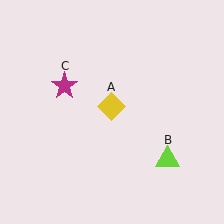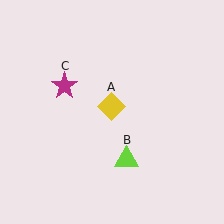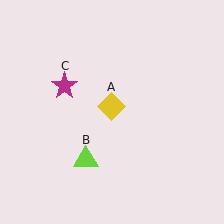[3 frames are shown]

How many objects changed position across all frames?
1 object changed position: lime triangle (object B).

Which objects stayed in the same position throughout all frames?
Yellow diamond (object A) and magenta star (object C) remained stationary.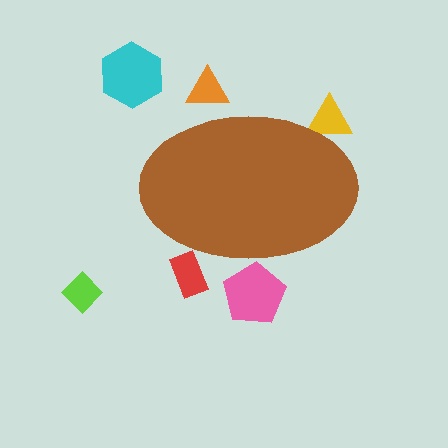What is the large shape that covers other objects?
A brown ellipse.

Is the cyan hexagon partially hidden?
No, the cyan hexagon is fully visible.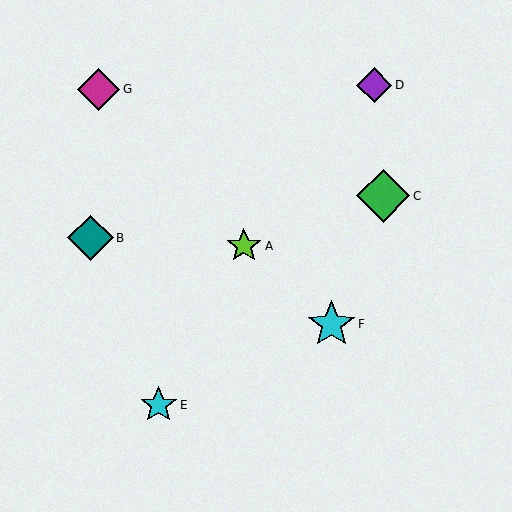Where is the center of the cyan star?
The center of the cyan star is at (159, 405).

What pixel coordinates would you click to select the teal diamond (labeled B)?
Click at (91, 238) to select the teal diamond B.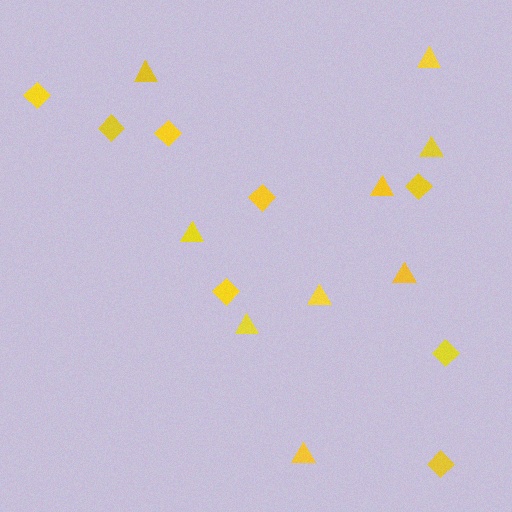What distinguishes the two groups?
There are 2 groups: one group of diamonds (8) and one group of triangles (9).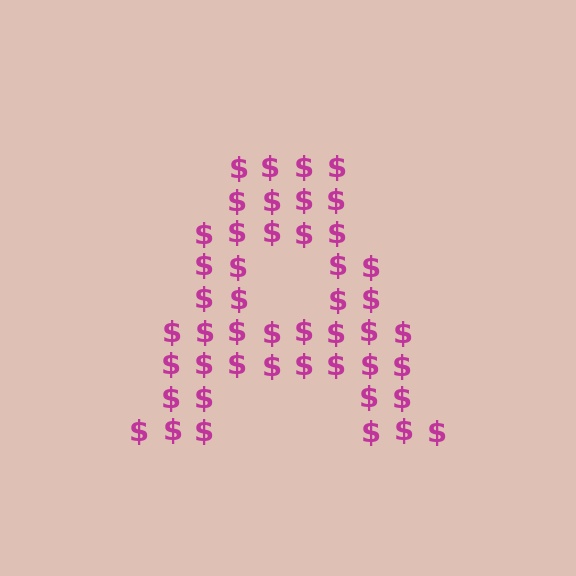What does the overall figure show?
The overall figure shows the letter A.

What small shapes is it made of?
It is made of small dollar signs.